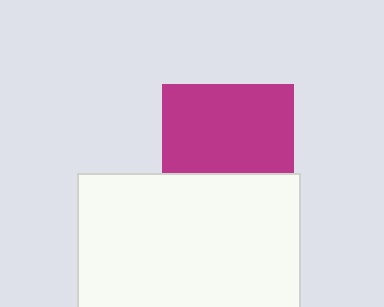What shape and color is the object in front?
The object in front is a white rectangle.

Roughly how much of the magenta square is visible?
Most of it is visible (roughly 68%).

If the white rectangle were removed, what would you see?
You would see the complete magenta square.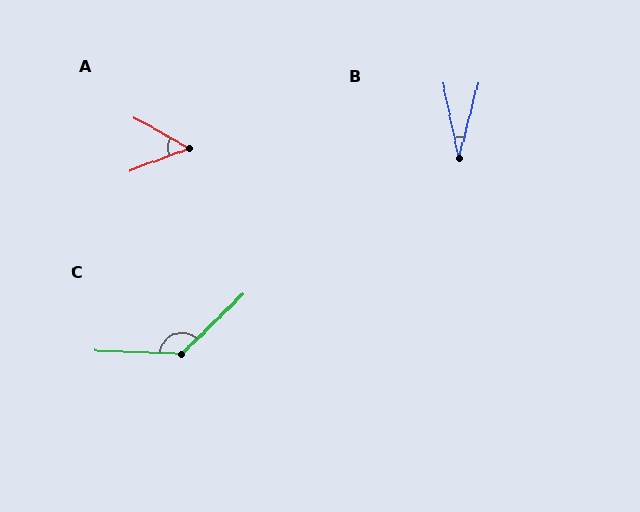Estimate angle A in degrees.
Approximately 50 degrees.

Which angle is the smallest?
B, at approximately 26 degrees.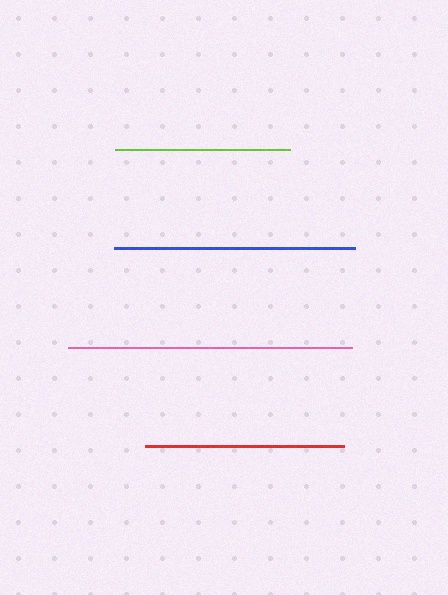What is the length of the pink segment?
The pink segment is approximately 285 pixels long.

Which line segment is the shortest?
The lime line is the shortest at approximately 175 pixels.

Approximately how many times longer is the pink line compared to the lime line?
The pink line is approximately 1.6 times the length of the lime line.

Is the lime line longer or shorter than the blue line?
The blue line is longer than the lime line.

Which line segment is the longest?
The pink line is the longest at approximately 285 pixels.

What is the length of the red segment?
The red segment is approximately 200 pixels long.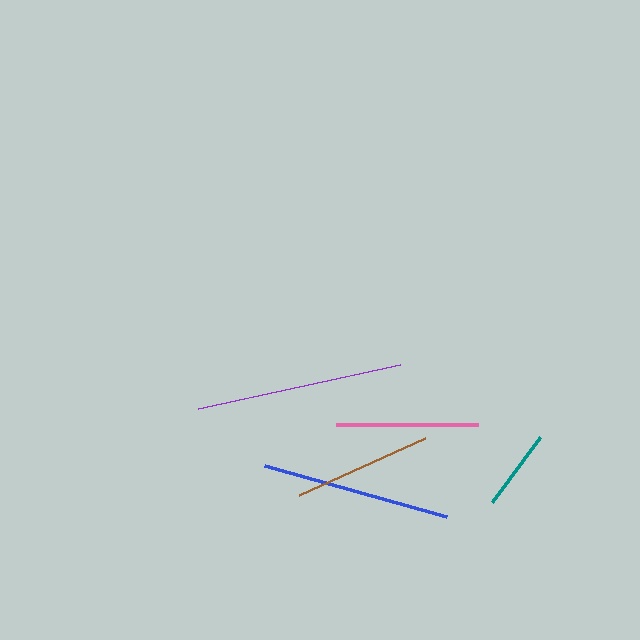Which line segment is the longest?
The purple line is the longest at approximately 207 pixels.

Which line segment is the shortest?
The teal line is the shortest at approximately 81 pixels.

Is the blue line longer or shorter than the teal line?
The blue line is longer than the teal line.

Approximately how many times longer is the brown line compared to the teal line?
The brown line is approximately 1.7 times the length of the teal line.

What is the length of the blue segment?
The blue segment is approximately 189 pixels long.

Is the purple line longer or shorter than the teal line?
The purple line is longer than the teal line.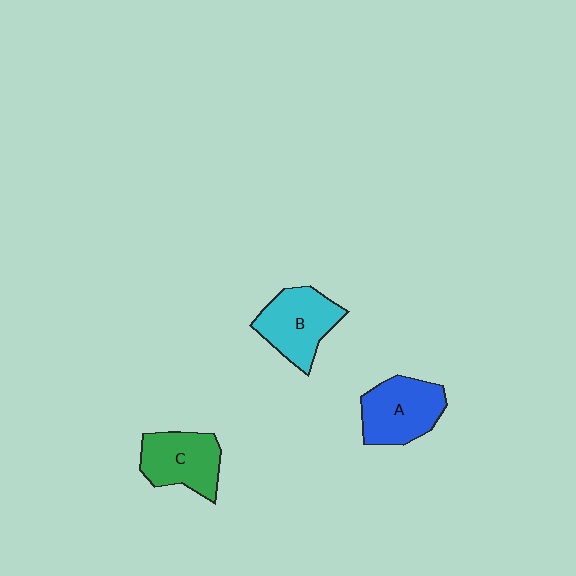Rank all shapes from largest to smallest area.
From largest to smallest: A (blue), B (cyan), C (green).